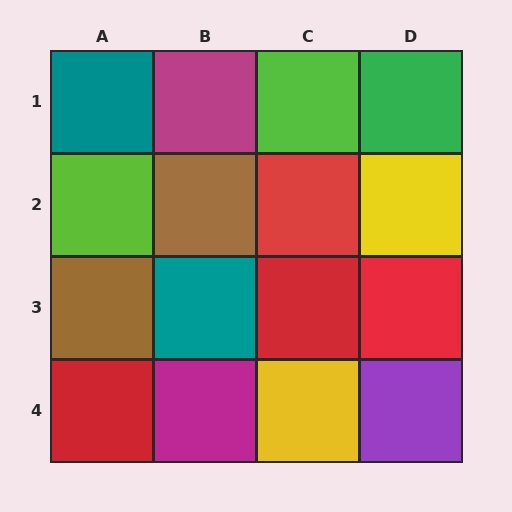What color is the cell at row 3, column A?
Brown.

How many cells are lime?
2 cells are lime.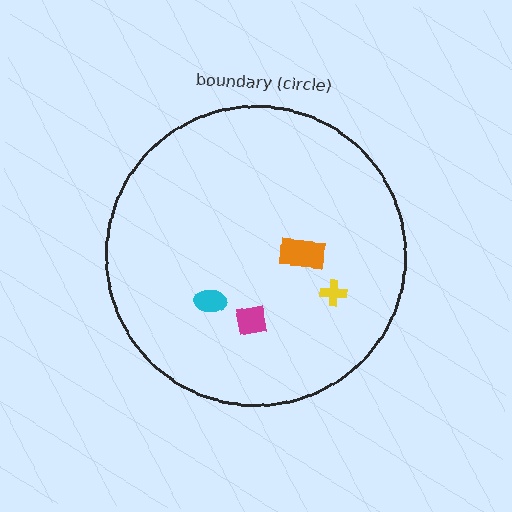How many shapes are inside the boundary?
4 inside, 0 outside.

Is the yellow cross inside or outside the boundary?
Inside.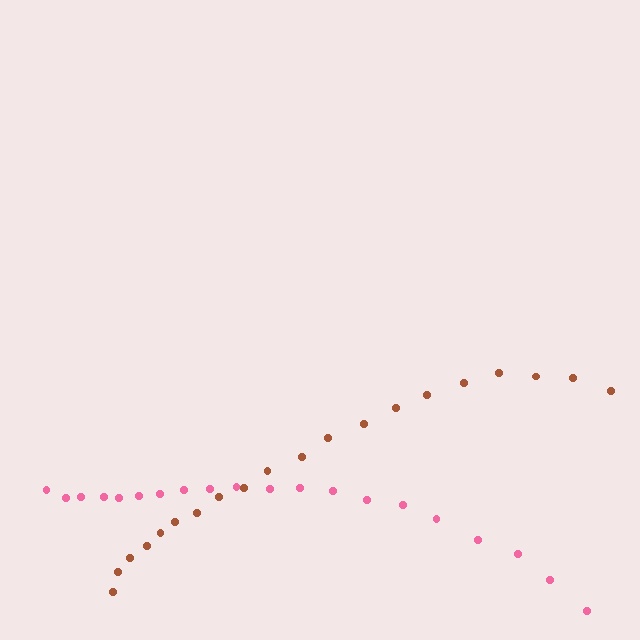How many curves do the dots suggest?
There are 2 distinct paths.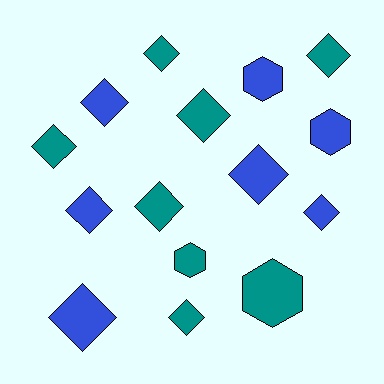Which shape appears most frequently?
Diamond, with 11 objects.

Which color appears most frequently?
Teal, with 8 objects.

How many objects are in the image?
There are 15 objects.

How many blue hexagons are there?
There are 2 blue hexagons.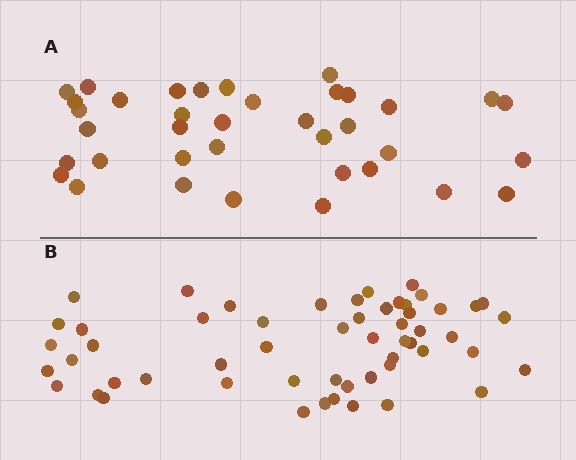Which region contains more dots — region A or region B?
Region B (the bottom region) has more dots.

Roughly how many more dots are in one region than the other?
Region B has approximately 20 more dots than region A.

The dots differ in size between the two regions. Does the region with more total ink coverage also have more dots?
No. Region A has more total ink coverage because its dots are larger, but region B actually contains more individual dots. Total area can be misleading — the number of items is what matters here.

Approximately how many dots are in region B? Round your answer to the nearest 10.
About 60 dots. (The exact count is 55, which rounds to 60.)